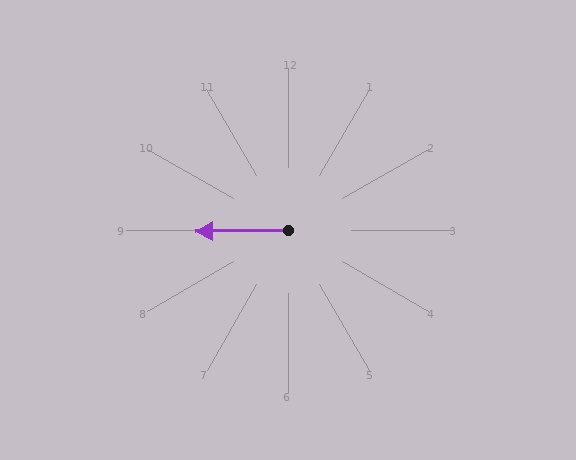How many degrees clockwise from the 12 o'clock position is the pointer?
Approximately 269 degrees.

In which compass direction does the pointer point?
West.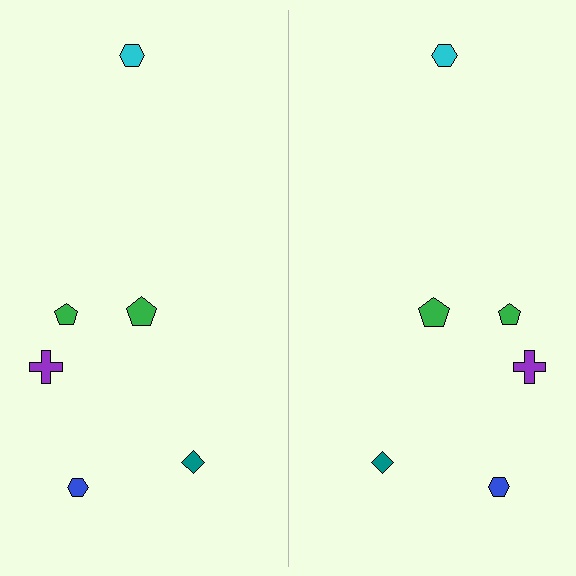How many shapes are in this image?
There are 12 shapes in this image.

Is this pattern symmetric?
Yes, this pattern has bilateral (reflection) symmetry.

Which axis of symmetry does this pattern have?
The pattern has a vertical axis of symmetry running through the center of the image.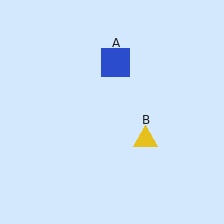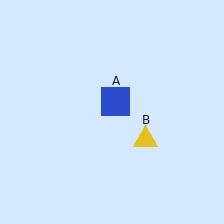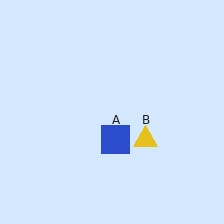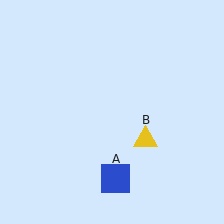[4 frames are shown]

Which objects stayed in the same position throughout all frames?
Yellow triangle (object B) remained stationary.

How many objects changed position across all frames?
1 object changed position: blue square (object A).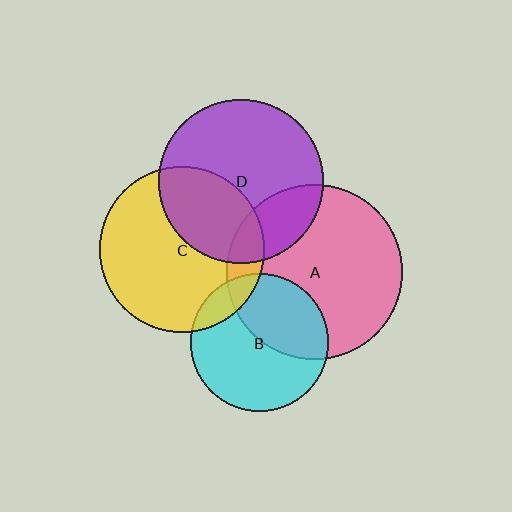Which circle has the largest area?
Circle A (pink).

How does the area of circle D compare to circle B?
Approximately 1.4 times.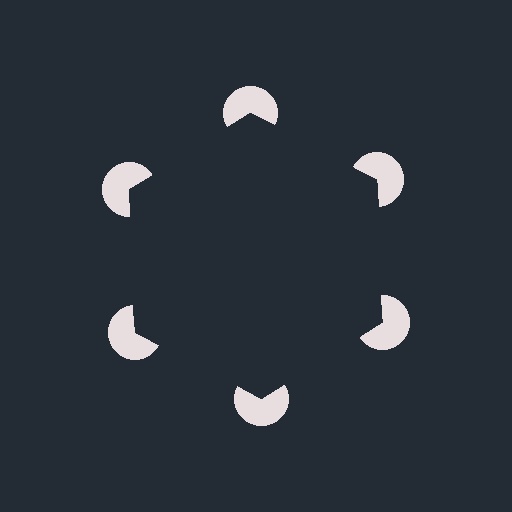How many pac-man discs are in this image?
There are 6 — one at each vertex of the illusory hexagon.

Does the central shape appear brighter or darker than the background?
It typically appears slightly darker than the background, even though no actual brightness change is drawn.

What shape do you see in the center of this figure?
An illusory hexagon — its edges are inferred from the aligned wedge cuts in the pac-man discs, not physically drawn.